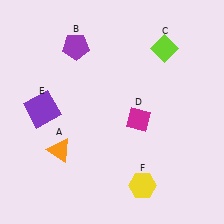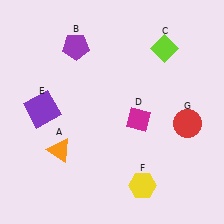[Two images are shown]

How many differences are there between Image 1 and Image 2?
There is 1 difference between the two images.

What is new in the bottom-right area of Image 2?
A red circle (G) was added in the bottom-right area of Image 2.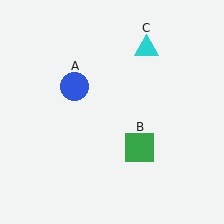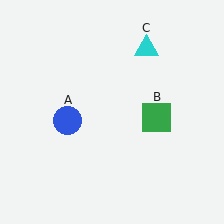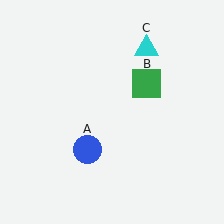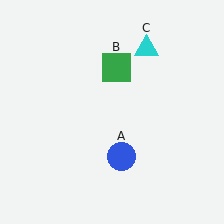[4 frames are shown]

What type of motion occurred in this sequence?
The blue circle (object A), green square (object B) rotated counterclockwise around the center of the scene.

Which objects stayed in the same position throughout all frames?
Cyan triangle (object C) remained stationary.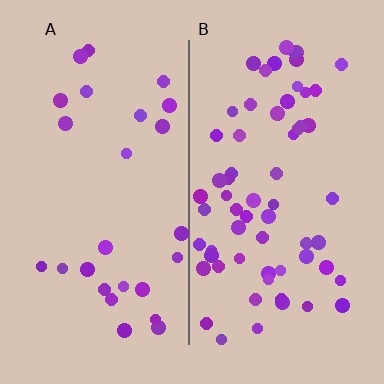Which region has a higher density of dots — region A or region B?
B (the right).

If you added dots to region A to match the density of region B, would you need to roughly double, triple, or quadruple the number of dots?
Approximately double.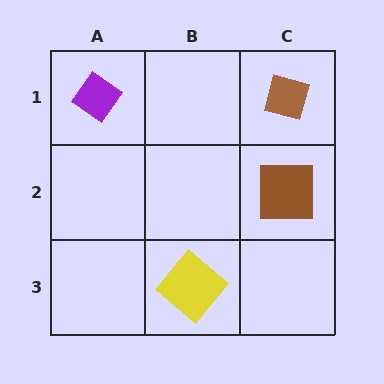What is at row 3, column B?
A yellow diamond.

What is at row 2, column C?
A brown square.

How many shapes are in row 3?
1 shape.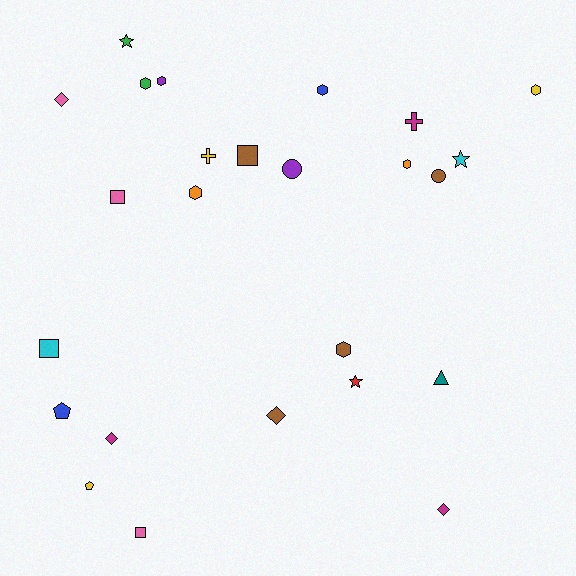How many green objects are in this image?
There are 2 green objects.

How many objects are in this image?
There are 25 objects.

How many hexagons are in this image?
There are 7 hexagons.